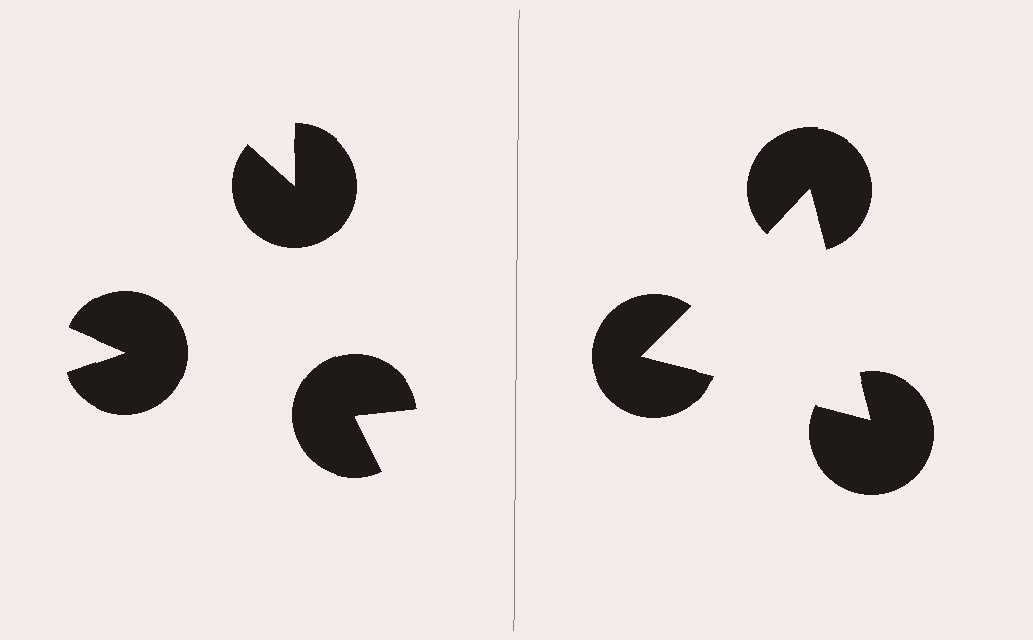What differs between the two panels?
The pac-man discs are positioned identically on both sides; only the wedge orientations differ. On the right they align to a triangle; on the left they are misaligned.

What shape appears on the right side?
An illusory triangle.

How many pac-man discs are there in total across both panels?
6 — 3 on each side.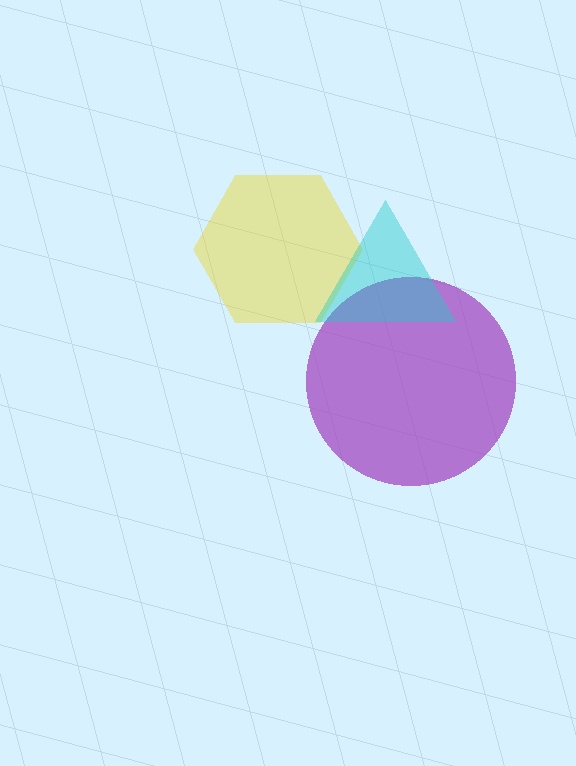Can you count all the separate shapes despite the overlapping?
Yes, there are 3 separate shapes.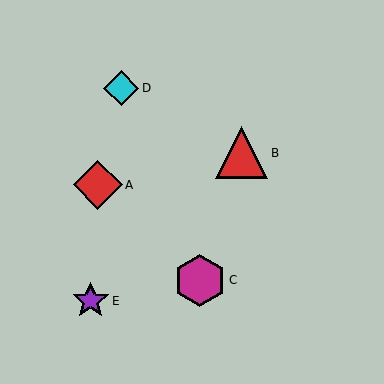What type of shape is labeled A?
Shape A is a red diamond.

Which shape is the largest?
The magenta hexagon (labeled C) is the largest.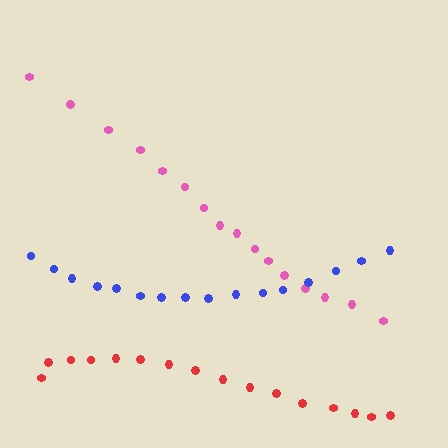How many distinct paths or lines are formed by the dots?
There are 3 distinct paths.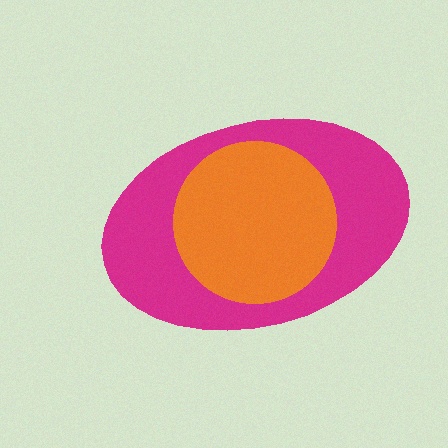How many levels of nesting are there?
2.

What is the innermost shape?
The orange circle.